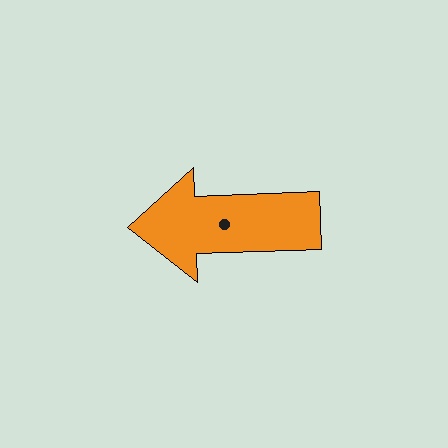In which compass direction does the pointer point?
West.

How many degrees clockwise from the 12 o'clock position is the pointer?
Approximately 268 degrees.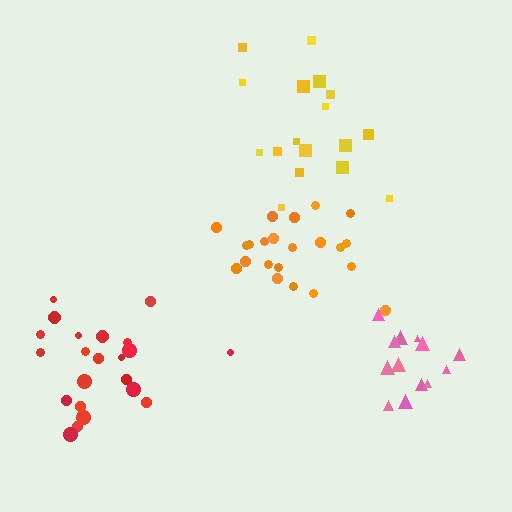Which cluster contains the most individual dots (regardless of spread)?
Orange (22).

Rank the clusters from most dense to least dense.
pink, orange, red, yellow.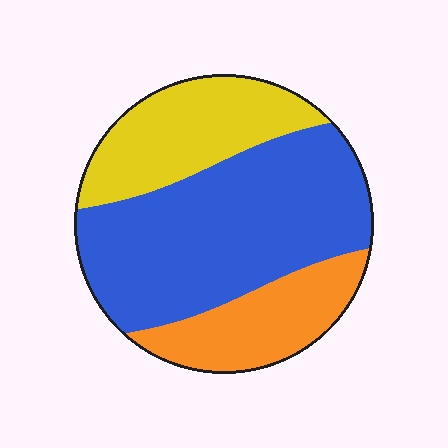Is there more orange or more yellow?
Yellow.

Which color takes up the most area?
Blue, at roughly 55%.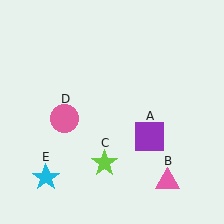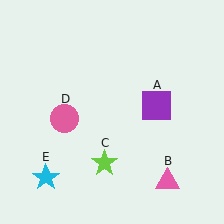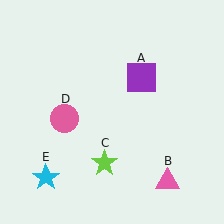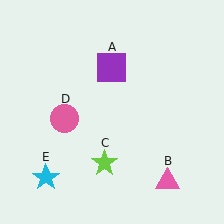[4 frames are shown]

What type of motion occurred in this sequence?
The purple square (object A) rotated counterclockwise around the center of the scene.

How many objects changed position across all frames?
1 object changed position: purple square (object A).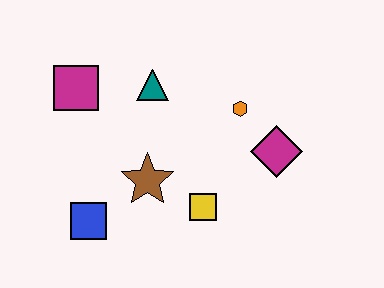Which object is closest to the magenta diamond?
The orange hexagon is closest to the magenta diamond.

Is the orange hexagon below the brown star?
No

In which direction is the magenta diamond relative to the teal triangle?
The magenta diamond is to the right of the teal triangle.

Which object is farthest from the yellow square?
The magenta square is farthest from the yellow square.